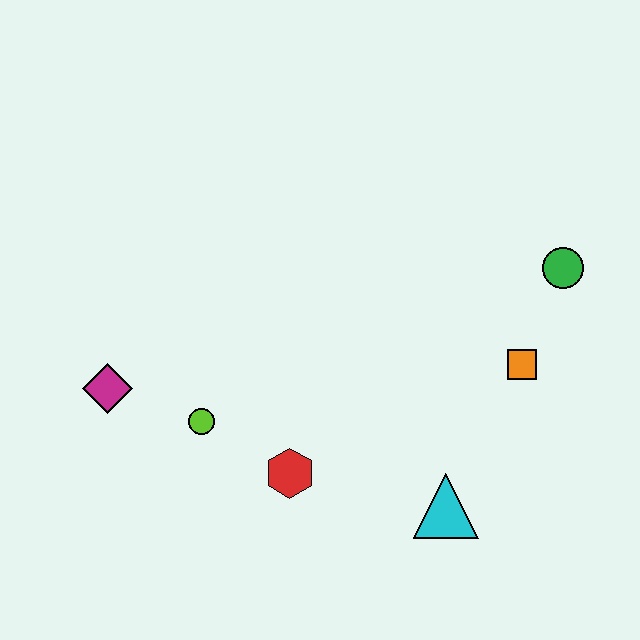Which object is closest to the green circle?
The orange square is closest to the green circle.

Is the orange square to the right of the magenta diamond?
Yes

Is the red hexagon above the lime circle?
No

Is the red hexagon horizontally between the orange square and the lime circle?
Yes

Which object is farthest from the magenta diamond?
The green circle is farthest from the magenta diamond.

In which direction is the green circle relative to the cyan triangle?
The green circle is above the cyan triangle.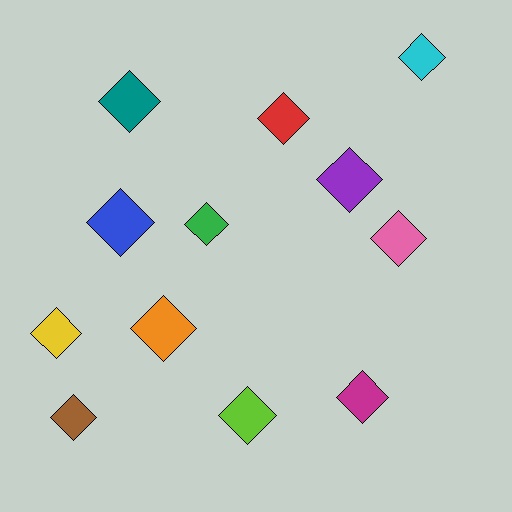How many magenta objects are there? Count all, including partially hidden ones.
There is 1 magenta object.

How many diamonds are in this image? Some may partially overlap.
There are 12 diamonds.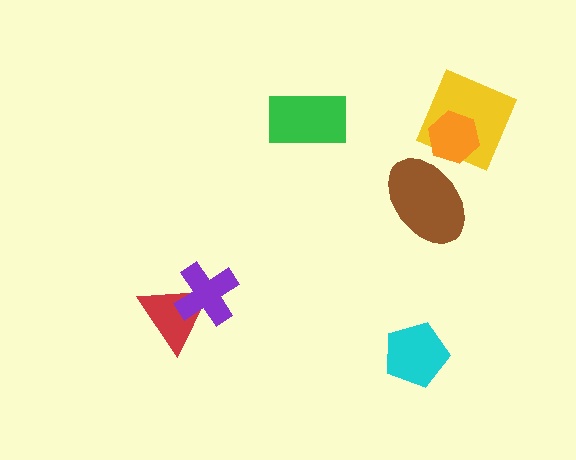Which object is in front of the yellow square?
The orange hexagon is in front of the yellow square.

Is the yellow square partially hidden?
Yes, it is partially covered by another shape.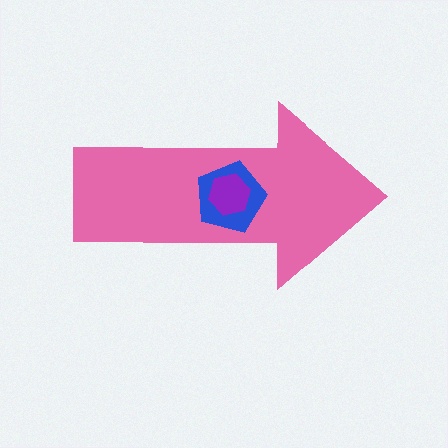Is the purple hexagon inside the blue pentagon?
Yes.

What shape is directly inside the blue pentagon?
The purple hexagon.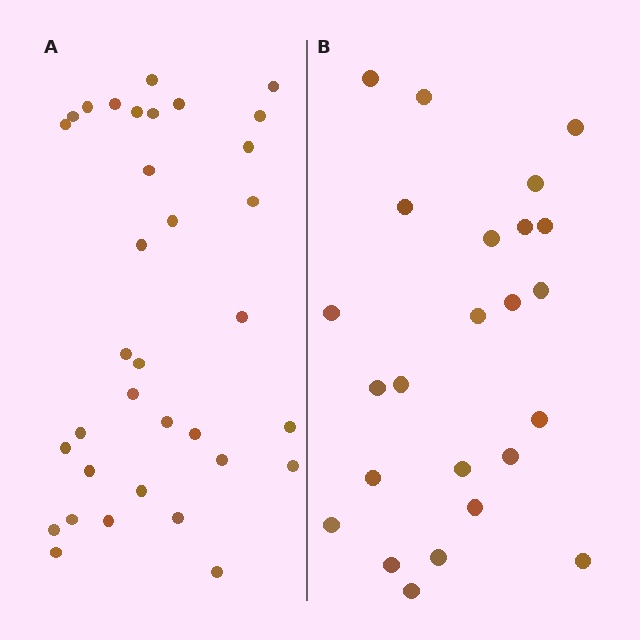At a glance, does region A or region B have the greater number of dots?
Region A (the left region) has more dots.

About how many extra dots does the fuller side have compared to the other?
Region A has roughly 10 or so more dots than region B.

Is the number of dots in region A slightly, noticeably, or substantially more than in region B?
Region A has noticeably more, but not dramatically so. The ratio is roughly 1.4 to 1.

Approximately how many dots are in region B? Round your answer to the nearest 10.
About 20 dots. (The exact count is 24, which rounds to 20.)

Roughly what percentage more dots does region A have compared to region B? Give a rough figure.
About 40% more.